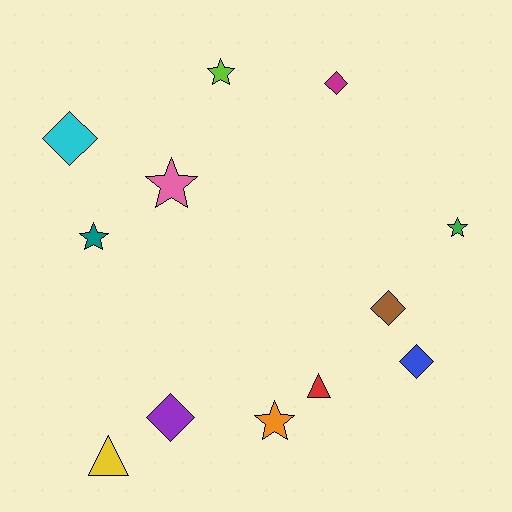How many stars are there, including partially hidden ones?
There are 5 stars.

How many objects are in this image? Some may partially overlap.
There are 12 objects.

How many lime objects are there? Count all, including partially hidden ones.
There is 1 lime object.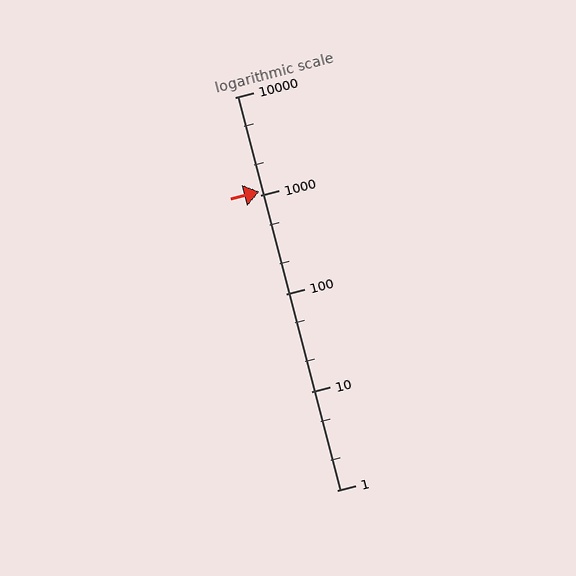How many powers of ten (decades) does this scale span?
The scale spans 4 decades, from 1 to 10000.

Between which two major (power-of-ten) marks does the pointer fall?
The pointer is between 1000 and 10000.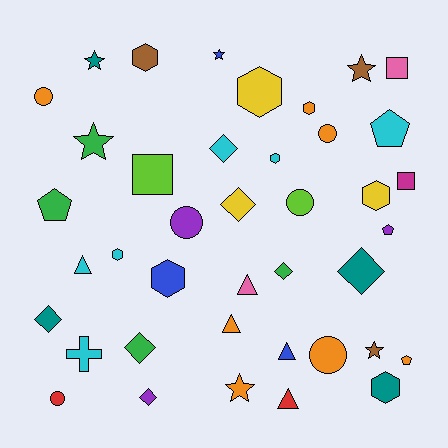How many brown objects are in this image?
There are 3 brown objects.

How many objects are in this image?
There are 40 objects.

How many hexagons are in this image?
There are 8 hexagons.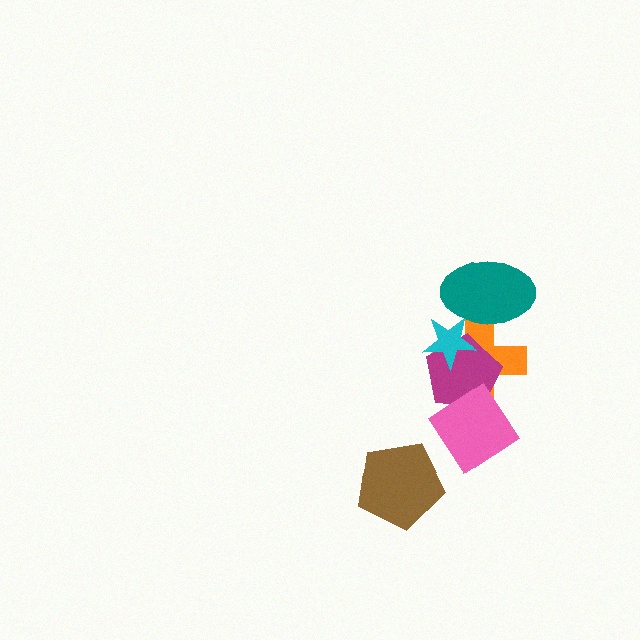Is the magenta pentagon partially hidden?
Yes, it is partially covered by another shape.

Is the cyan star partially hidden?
Yes, it is partially covered by another shape.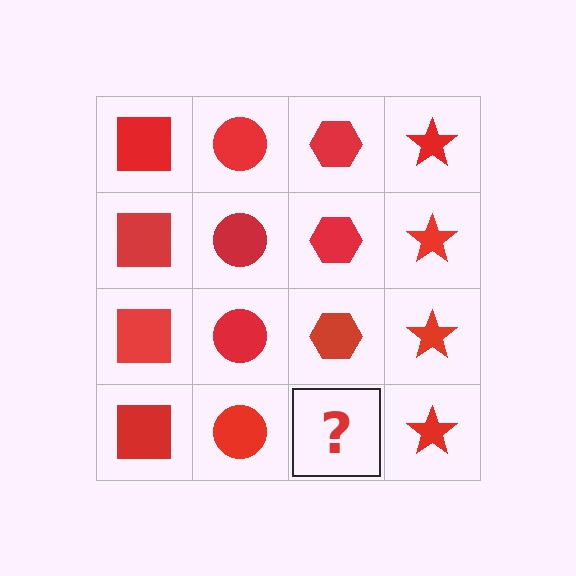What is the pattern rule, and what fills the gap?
The rule is that each column has a consistent shape. The gap should be filled with a red hexagon.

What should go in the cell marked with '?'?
The missing cell should contain a red hexagon.